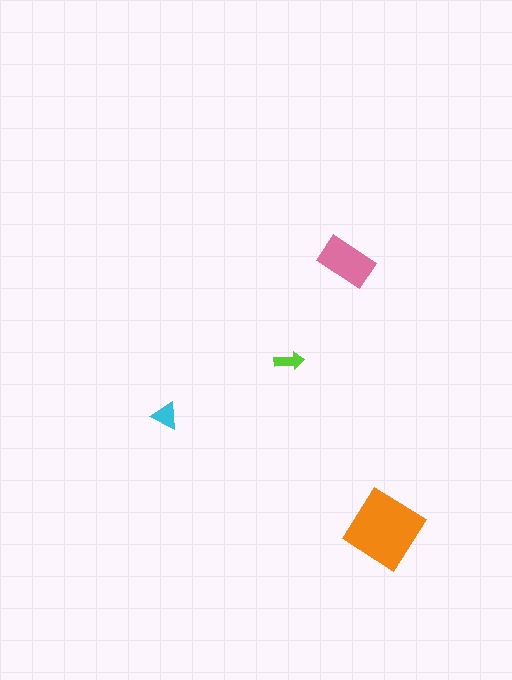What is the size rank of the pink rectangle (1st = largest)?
2nd.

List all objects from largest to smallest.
The orange diamond, the pink rectangle, the cyan triangle, the lime arrow.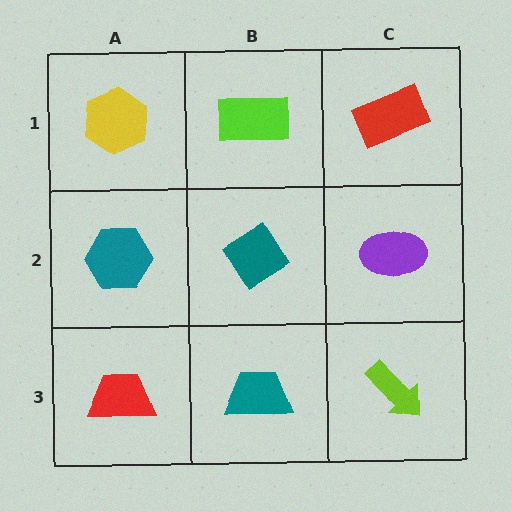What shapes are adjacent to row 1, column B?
A teal diamond (row 2, column B), a yellow hexagon (row 1, column A), a red rectangle (row 1, column C).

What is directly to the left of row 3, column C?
A teal trapezoid.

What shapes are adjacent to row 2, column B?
A lime rectangle (row 1, column B), a teal trapezoid (row 3, column B), a teal hexagon (row 2, column A), a purple ellipse (row 2, column C).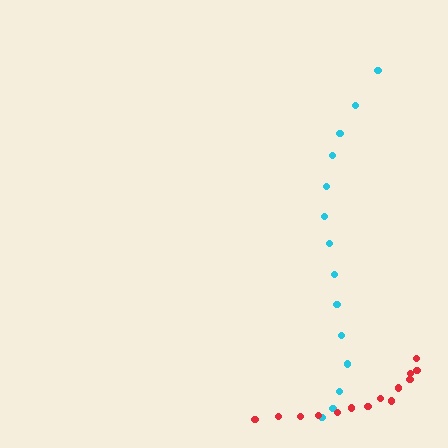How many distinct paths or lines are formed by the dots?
There are 2 distinct paths.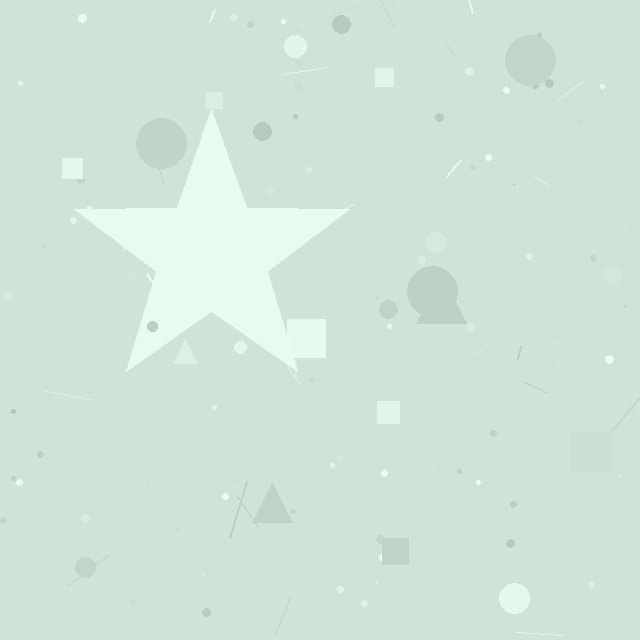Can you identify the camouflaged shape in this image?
The camouflaged shape is a star.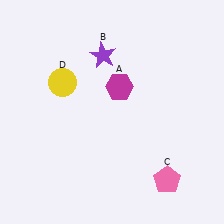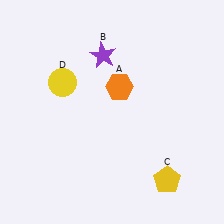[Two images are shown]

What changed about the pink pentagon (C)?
In Image 1, C is pink. In Image 2, it changed to yellow.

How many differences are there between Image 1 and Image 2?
There are 2 differences between the two images.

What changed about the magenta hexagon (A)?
In Image 1, A is magenta. In Image 2, it changed to orange.